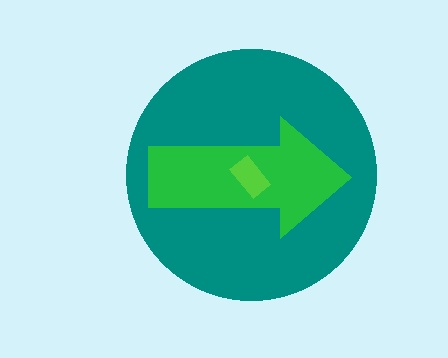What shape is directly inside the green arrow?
The lime rectangle.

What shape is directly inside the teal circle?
The green arrow.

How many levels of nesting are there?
3.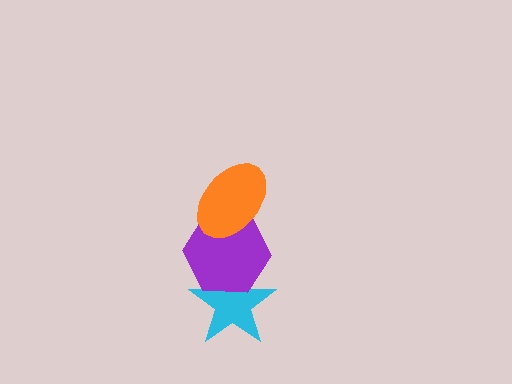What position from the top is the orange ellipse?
The orange ellipse is 1st from the top.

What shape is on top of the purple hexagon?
The orange ellipse is on top of the purple hexagon.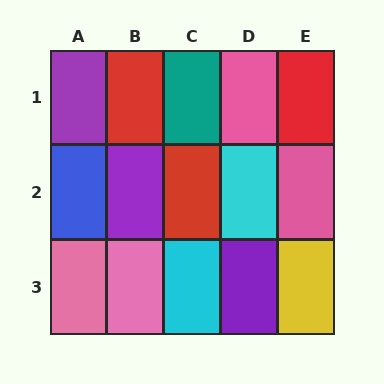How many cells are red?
3 cells are red.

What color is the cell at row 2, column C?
Red.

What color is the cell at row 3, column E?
Yellow.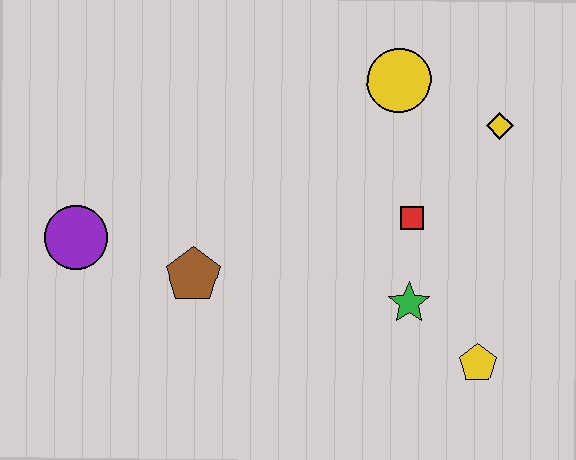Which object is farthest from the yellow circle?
The purple circle is farthest from the yellow circle.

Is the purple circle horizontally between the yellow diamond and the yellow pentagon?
No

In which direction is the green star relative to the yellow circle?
The green star is below the yellow circle.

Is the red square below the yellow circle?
Yes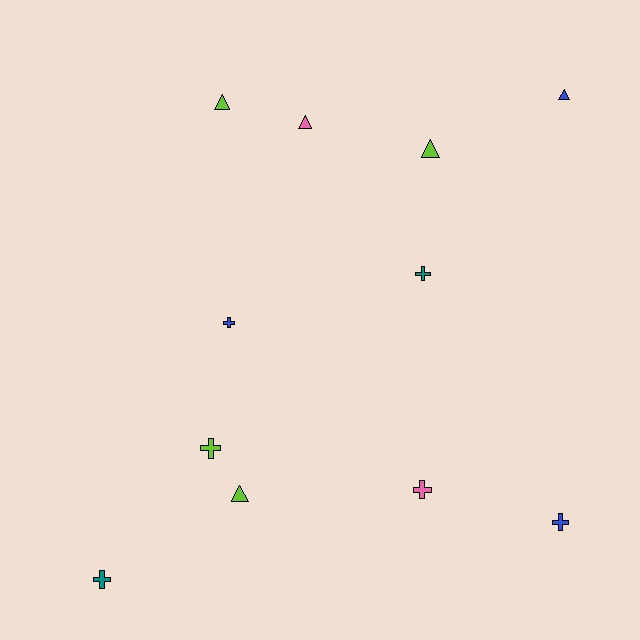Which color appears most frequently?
Lime, with 4 objects.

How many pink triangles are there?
There is 1 pink triangle.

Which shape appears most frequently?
Cross, with 6 objects.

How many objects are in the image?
There are 11 objects.